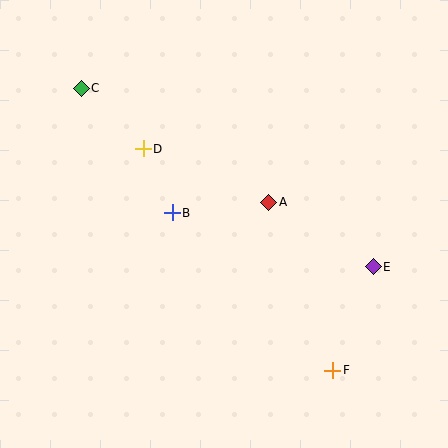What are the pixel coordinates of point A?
Point A is at (269, 202).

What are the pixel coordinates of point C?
Point C is at (81, 88).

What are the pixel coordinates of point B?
Point B is at (172, 213).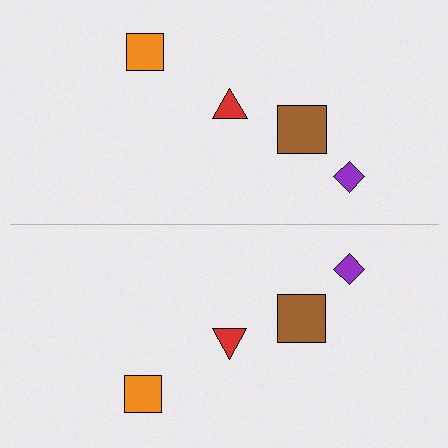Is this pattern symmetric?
Yes, this pattern has bilateral (reflection) symmetry.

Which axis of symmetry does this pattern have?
The pattern has a horizontal axis of symmetry running through the center of the image.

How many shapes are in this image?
There are 8 shapes in this image.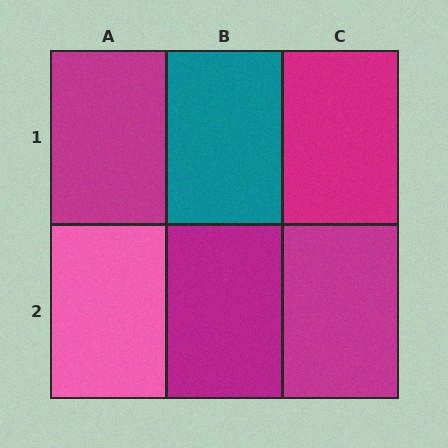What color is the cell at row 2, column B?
Magenta.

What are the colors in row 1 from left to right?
Magenta, teal, magenta.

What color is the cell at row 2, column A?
Pink.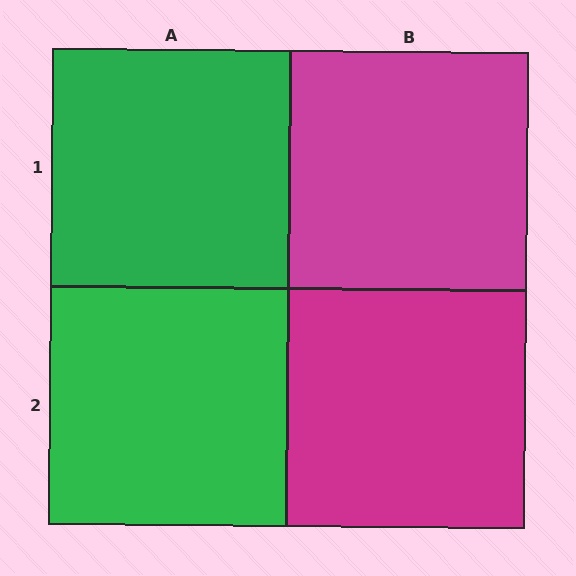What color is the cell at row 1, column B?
Magenta.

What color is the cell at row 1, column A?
Green.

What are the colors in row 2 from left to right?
Green, magenta.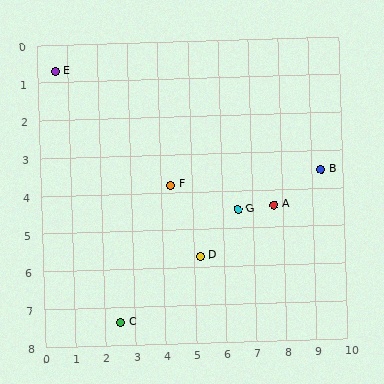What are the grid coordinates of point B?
Point B is at approximately (9.3, 3.5).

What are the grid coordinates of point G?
Point G is at approximately (6.5, 4.5).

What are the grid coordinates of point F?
Point F is at approximately (4.3, 3.8).